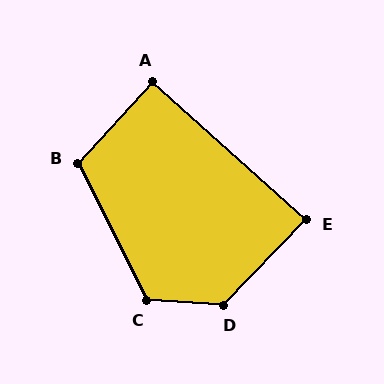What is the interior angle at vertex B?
Approximately 111 degrees (obtuse).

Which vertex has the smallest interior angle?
E, at approximately 88 degrees.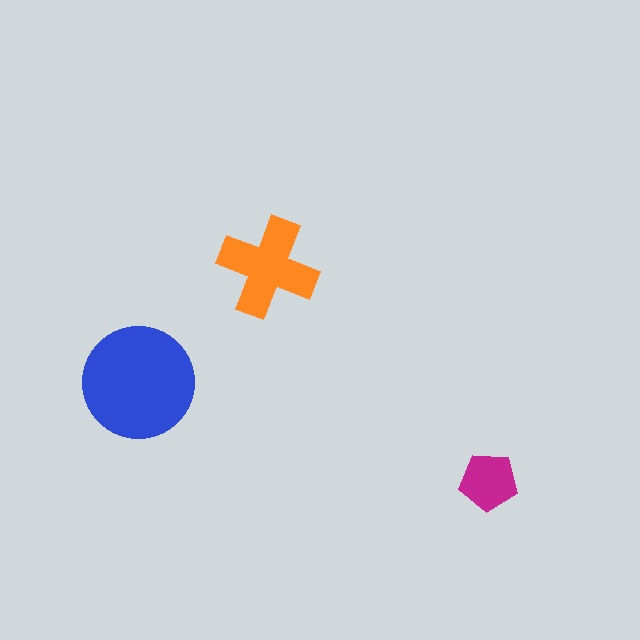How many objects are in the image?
There are 3 objects in the image.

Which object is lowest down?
The magenta pentagon is bottommost.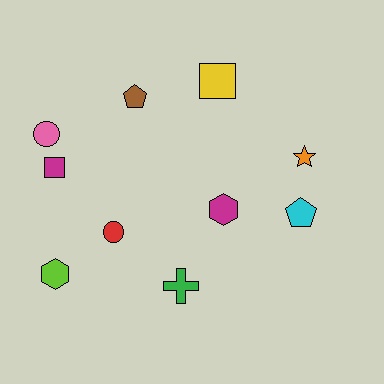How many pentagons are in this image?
There are 2 pentagons.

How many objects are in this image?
There are 10 objects.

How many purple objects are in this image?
There are no purple objects.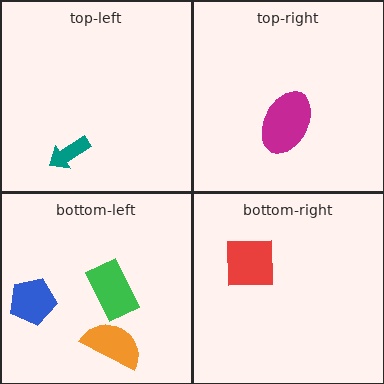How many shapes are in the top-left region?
1.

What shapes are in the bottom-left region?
The green rectangle, the orange semicircle, the blue pentagon.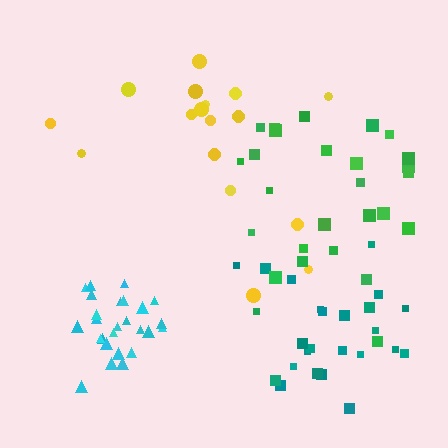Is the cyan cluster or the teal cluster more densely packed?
Cyan.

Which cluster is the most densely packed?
Cyan.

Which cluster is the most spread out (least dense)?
Yellow.